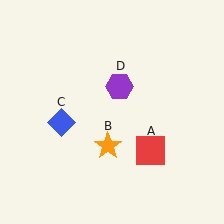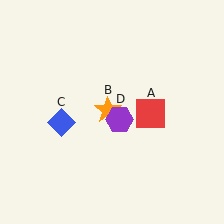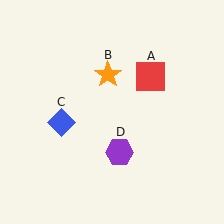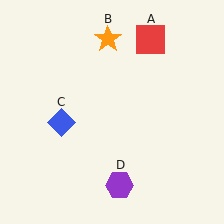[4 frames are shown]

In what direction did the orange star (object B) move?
The orange star (object B) moved up.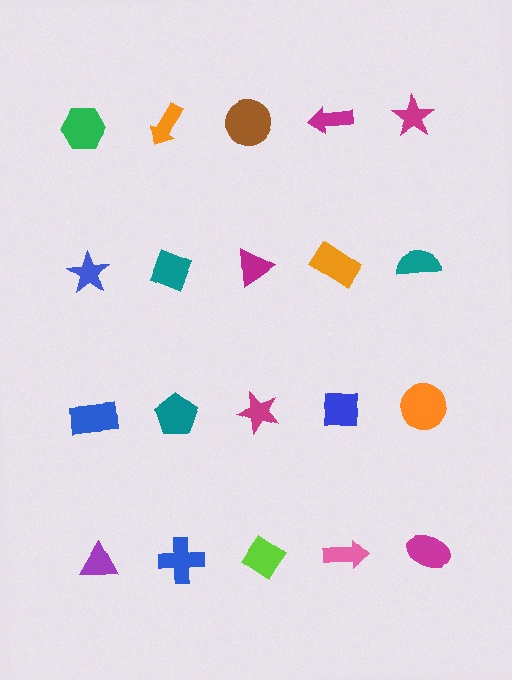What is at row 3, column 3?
A magenta star.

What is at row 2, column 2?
A teal diamond.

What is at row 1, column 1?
A green hexagon.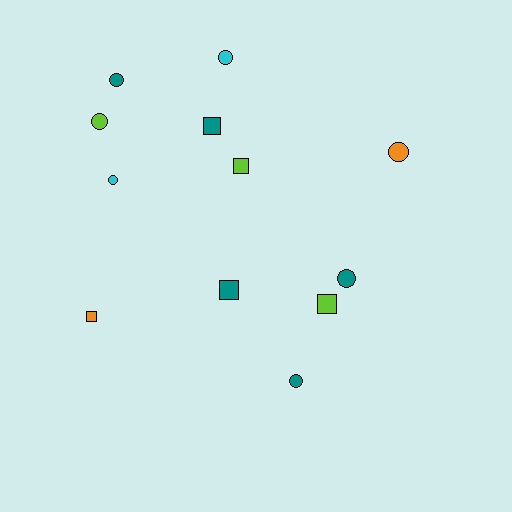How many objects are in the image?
There are 12 objects.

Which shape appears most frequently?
Circle, with 7 objects.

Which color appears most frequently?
Teal, with 5 objects.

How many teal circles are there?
There are 3 teal circles.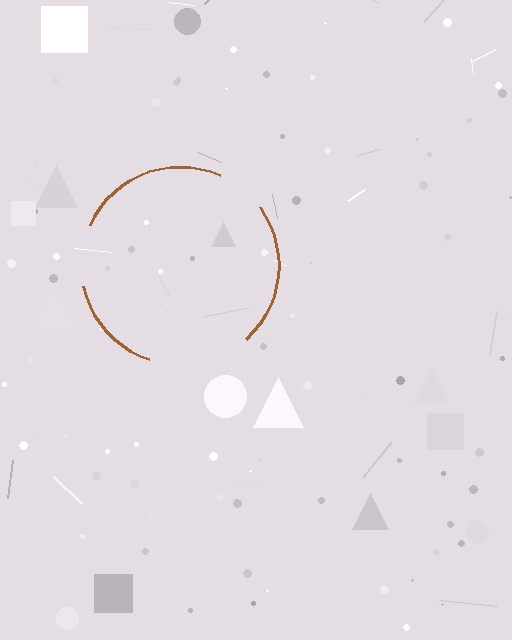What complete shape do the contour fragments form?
The contour fragments form a circle.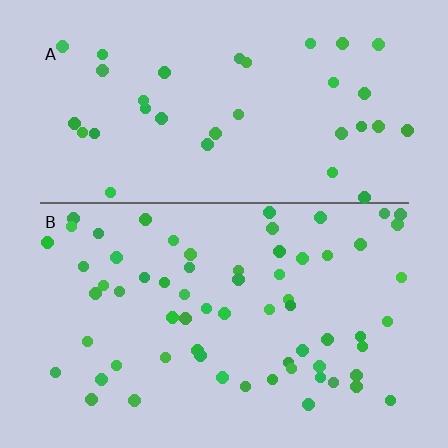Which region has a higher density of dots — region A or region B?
B (the bottom).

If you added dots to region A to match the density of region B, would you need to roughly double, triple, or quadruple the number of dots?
Approximately double.